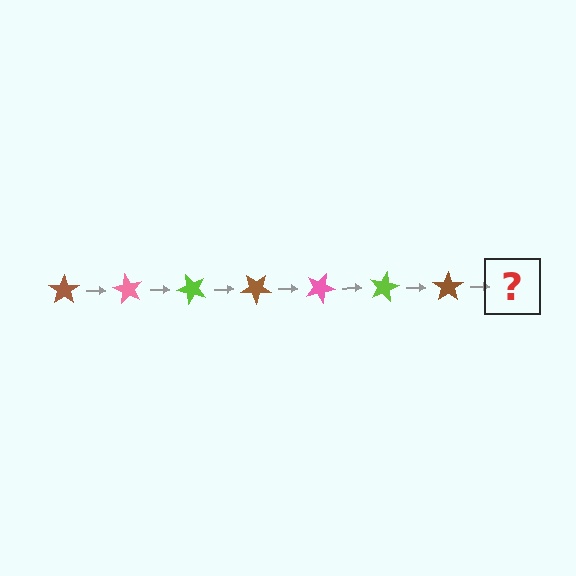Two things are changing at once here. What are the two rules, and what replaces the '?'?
The two rules are that it rotates 60 degrees each step and the color cycles through brown, pink, and lime. The '?' should be a pink star, rotated 420 degrees from the start.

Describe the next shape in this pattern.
It should be a pink star, rotated 420 degrees from the start.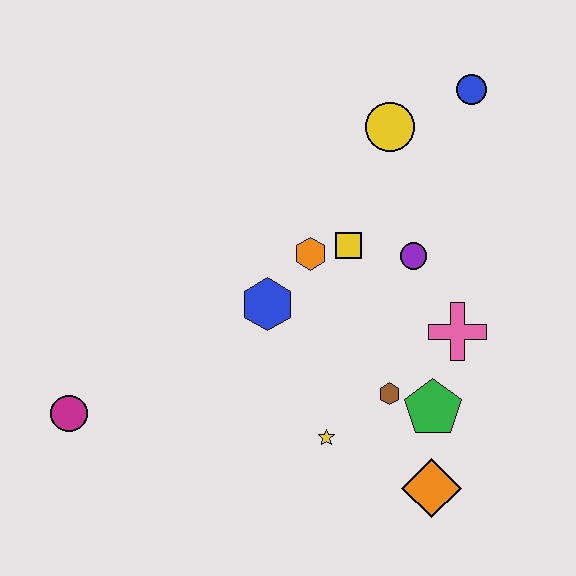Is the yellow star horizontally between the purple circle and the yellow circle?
No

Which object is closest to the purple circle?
The yellow square is closest to the purple circle.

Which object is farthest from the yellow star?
The blue circle is farthest from the yellow star.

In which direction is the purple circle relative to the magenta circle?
The purple circle is to the right of the magenta circle.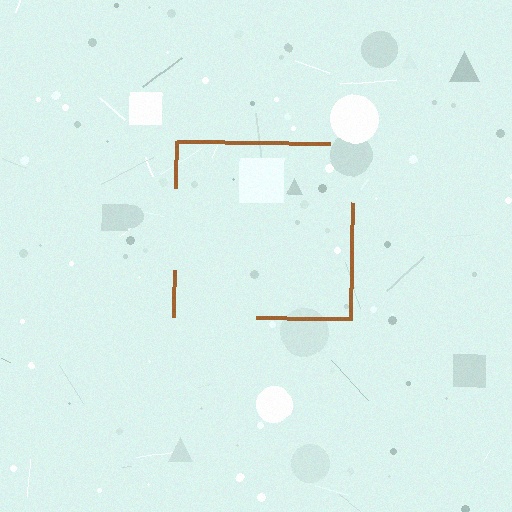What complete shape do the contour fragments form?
The contour fragments form a square.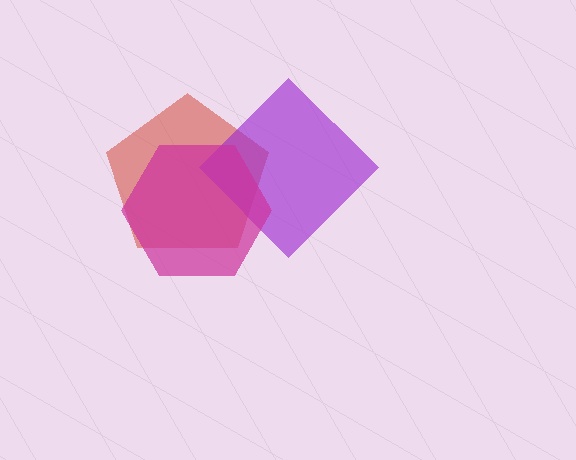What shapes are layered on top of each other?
The layered shapes are: a red pentagon, a purple diamond, a magenta hexagon.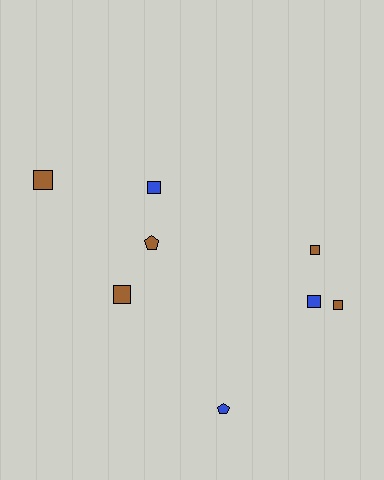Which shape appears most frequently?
Square, with 6 objects.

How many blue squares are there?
There are 2 blue squares.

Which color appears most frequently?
Brown, with 5 objects.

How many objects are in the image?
There are 8 objects.